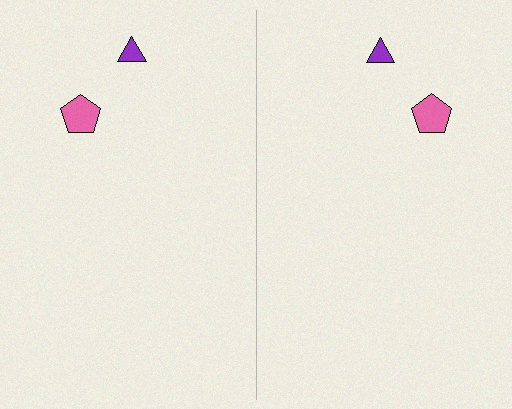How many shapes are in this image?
There are 4 shapes in this image.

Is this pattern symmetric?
Yes, this pattern has bilateral (reflection) symmetry.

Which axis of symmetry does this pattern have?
The pattern has a vertical axis of symmetry running through the center of the image.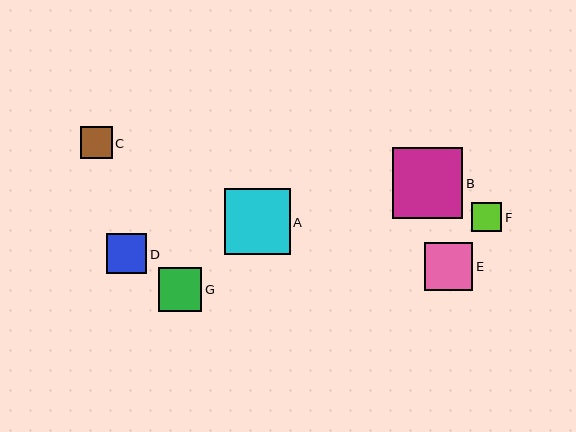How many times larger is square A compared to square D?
Square A is approximately 1.6 times the size of square D.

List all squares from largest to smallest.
From largest to smallest: B, A, E, G, D, C, F.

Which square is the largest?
Square B is the largest with a size of approximately 71 pixels.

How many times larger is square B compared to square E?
Square B is approximately 1.5 times the size of square E.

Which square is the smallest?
Square F is the smallest with a size of approximately 30 pixels.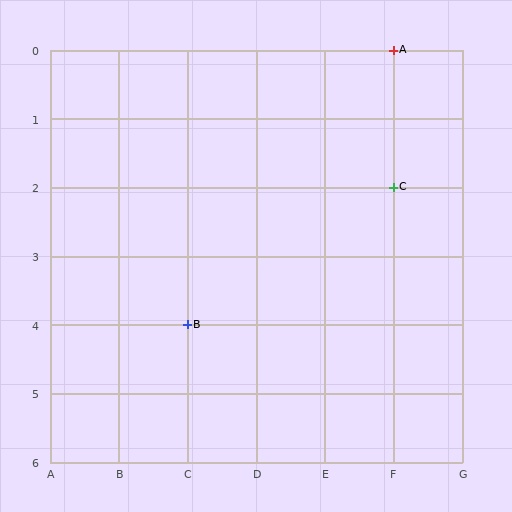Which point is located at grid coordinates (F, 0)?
Point A is at (F, 0).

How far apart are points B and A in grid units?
Points B and A are 3 columns and 4 rows apart (about 5.0 grid units diagonally).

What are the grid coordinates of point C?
Point C is at grid coordinates (F, 2).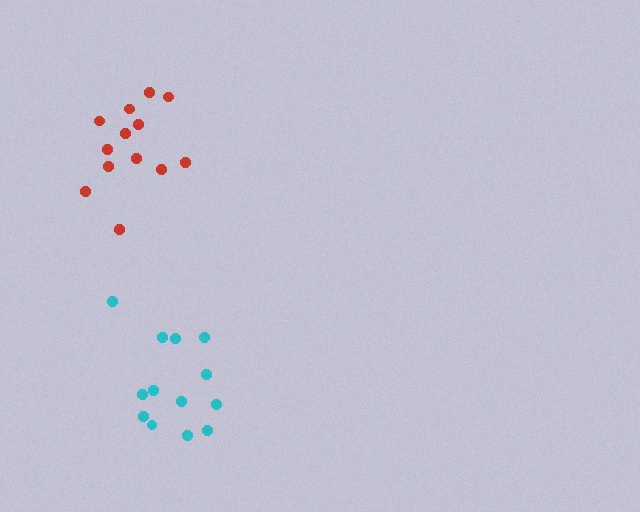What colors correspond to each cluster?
The clusters are colored: red, cyan.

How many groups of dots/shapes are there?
There are 2 groups.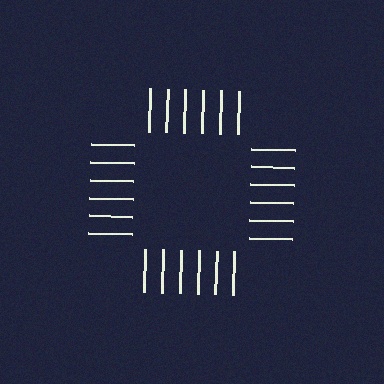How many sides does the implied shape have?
4 sides — the line-ends trace a square.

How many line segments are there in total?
24 — 6 along each of the 4 edges.